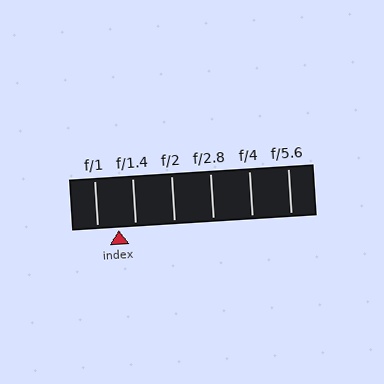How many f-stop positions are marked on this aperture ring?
There are 6 f-stop positions marked.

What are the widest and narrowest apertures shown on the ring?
The widest aperture shown is f/1 and the narrowest is f/5.6.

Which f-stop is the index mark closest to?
The index mark is closest to f/1.4.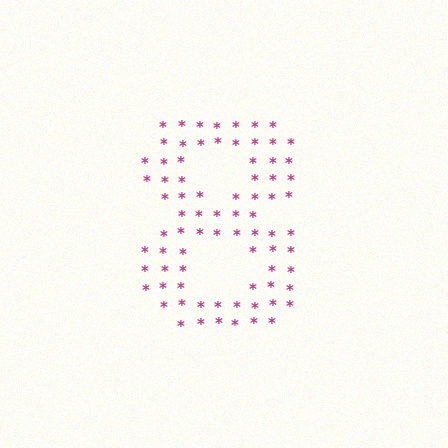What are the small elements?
The small elements are asterisks.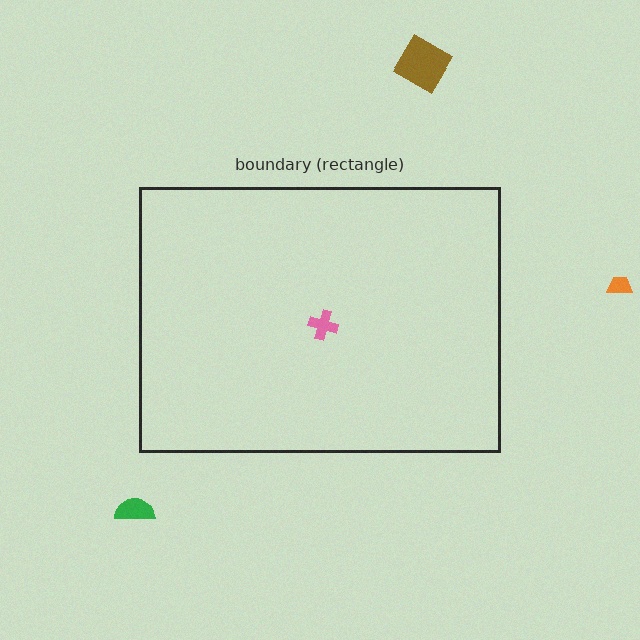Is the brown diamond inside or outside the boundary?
Outside.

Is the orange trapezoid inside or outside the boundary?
Outside.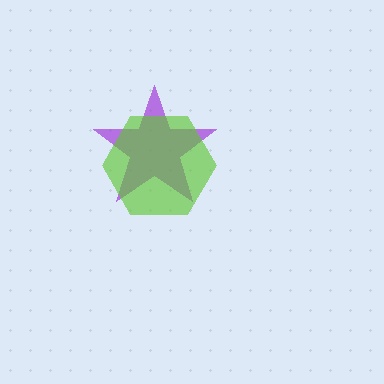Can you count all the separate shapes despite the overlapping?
Yes, there are 2 separate shapes.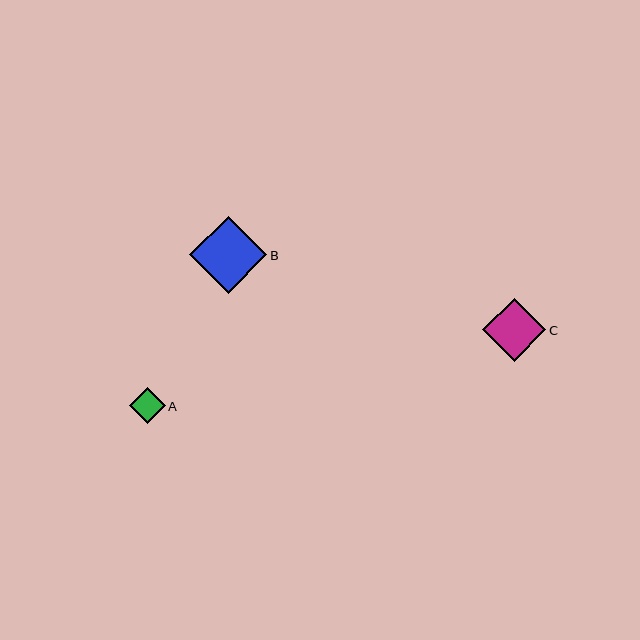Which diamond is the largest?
Diamond B is the largest with a size of approximately 77 pixels.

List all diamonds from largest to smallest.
From largest to smallest: B, C, A.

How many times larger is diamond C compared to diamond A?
Diamond C is approximately 1.8 times the size of diamond A.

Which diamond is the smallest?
Diamond A is the smallest with a size of approximately 35 pixels.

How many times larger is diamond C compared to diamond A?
Diamond C is approximately 1.8 times the size of diamond A.